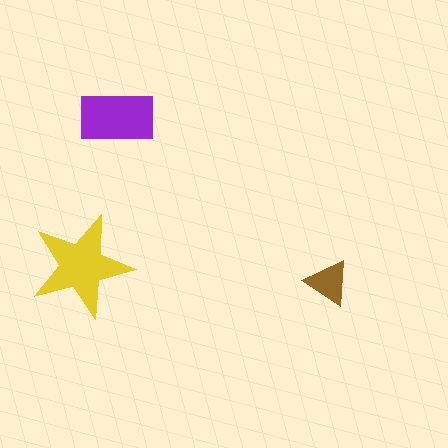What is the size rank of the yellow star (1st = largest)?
1st.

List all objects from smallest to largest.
The brown triangle, the purple rectangle, the yellow star.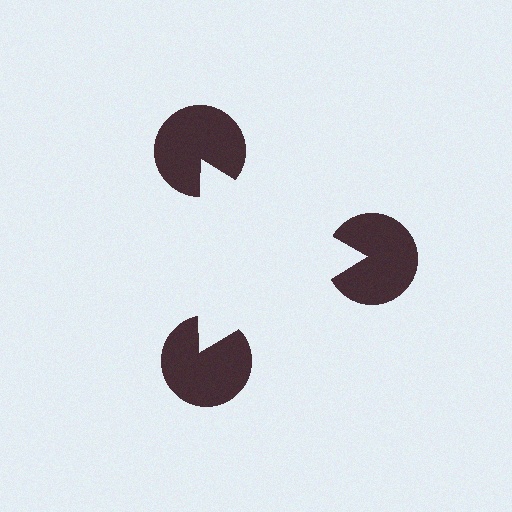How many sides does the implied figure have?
3 sides.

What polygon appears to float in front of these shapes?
An illusory triangle — its edges are inferred from the aligned wedge cuts in the pac-man discs, not physically drawn.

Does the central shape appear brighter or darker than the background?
It typically appears slightly brighter than the background, even though no actual brightness change is drawn.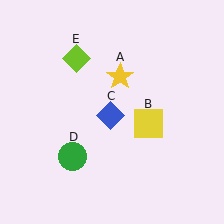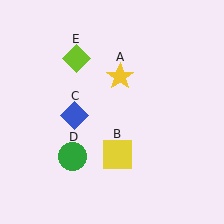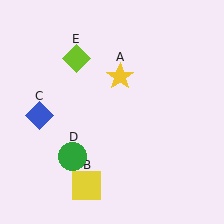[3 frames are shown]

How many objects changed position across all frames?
2 objects changed position: yellow square (object B), blue diamond (object C).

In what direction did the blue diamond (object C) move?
The blue diamond (object C) moved left.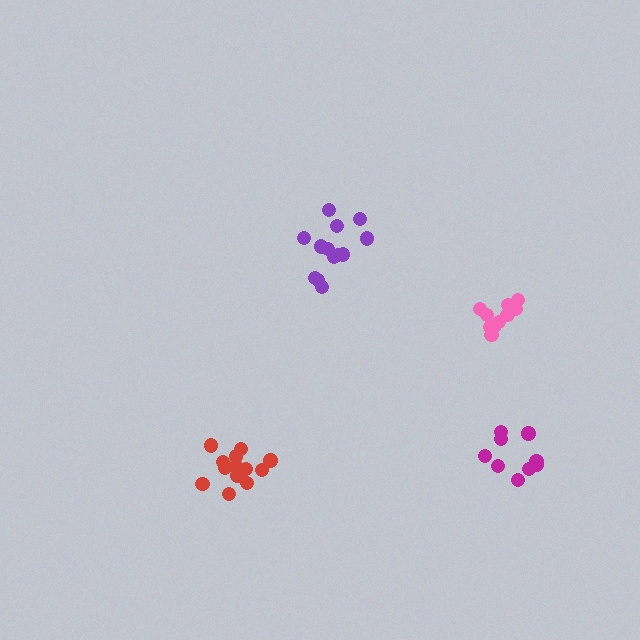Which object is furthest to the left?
The red cluster is leftmost.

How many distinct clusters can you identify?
There are 4 distinct clusters.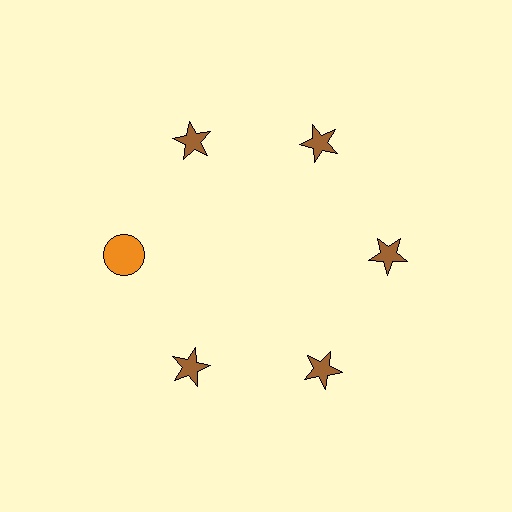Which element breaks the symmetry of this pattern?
The orange circle at roughly the 9 o'clock position breaks the symmetry. All other shapes are brown stars.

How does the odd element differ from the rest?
It differs in both color (orange instead of brown) and shape (circle instead of star).